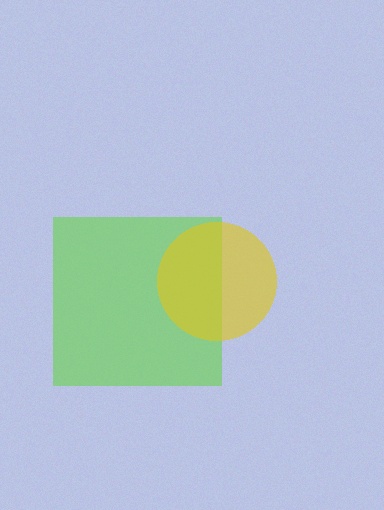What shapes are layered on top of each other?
The layered shapes are: a lime square, a yellow circle.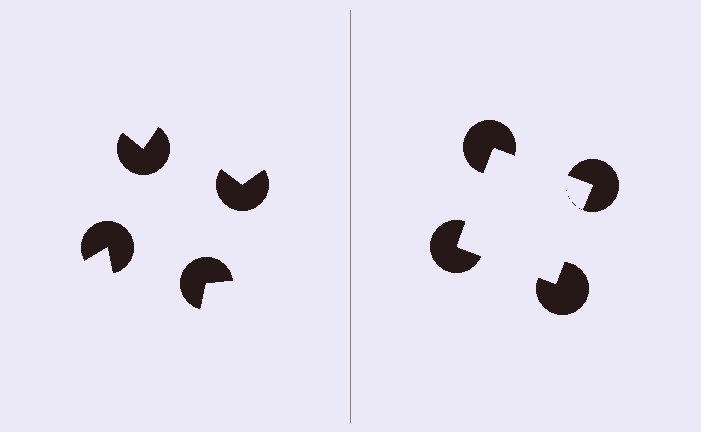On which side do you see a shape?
An illusory square appears on the right side. On the left side the wedge cuts are rotated, so no coherent shape forms.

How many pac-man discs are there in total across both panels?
8 — 4 on each side.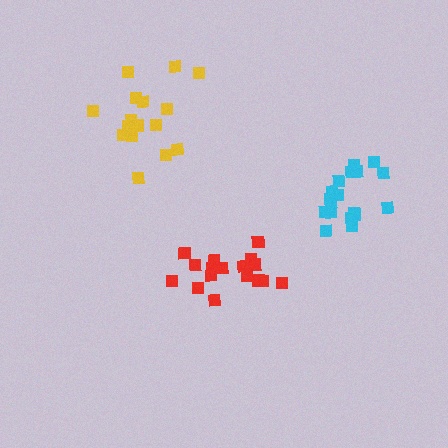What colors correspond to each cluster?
The clusters are colored: yellow, red, cyan.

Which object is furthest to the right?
The cyan cluster is rightmost.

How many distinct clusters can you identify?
There are 3 distinct clusters.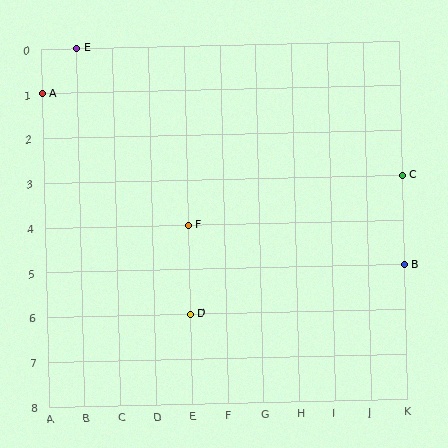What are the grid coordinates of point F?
Point F is at grid coordinates (E, 4).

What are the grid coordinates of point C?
Point C is at grid coordinates (K, 3).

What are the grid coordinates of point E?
Point E is at grid coordinates (B, 0).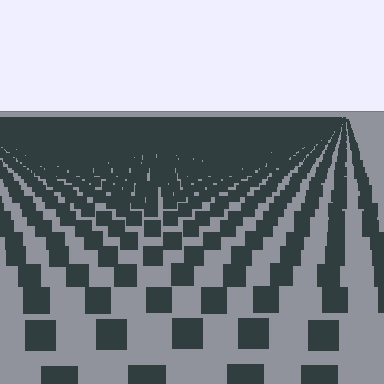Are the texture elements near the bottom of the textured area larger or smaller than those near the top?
Larger. Near the bottom, elements are closer to the viewer and appear at a bigger on-screen size.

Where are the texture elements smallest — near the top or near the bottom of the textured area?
Near the top.